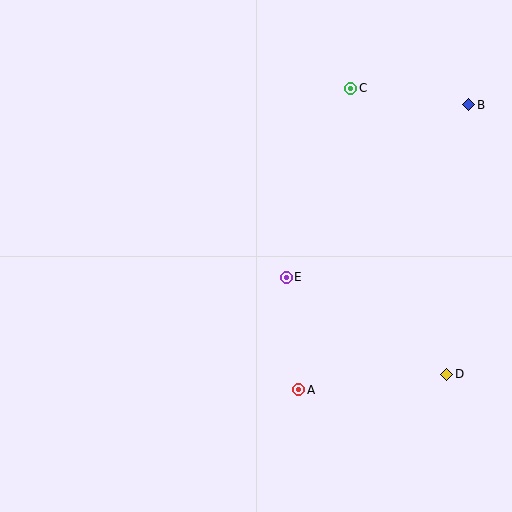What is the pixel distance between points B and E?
The distance between B and E is 251 pixels.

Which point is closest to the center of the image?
Point E at (286, 278) is closest to the center.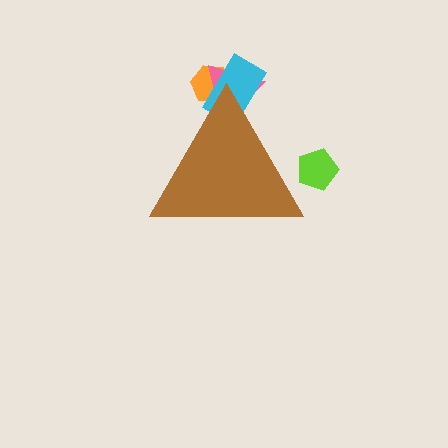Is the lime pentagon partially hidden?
Yes, the lime pentagon is partially hidden behind the brown triangle.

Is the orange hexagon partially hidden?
Yes, the orange hexagon is partially hidden behind the brown triangle.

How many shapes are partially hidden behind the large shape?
4 shapes are partially hidden.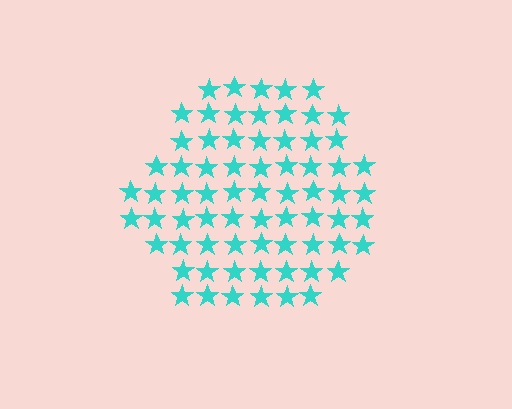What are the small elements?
The small elements are stars.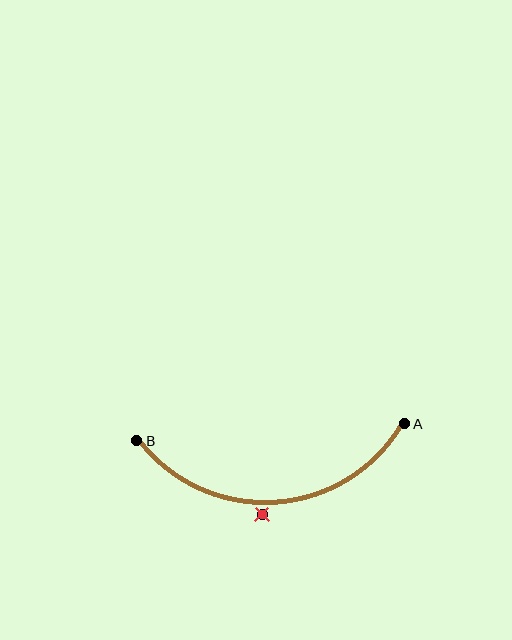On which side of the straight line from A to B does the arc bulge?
The arc bulges below the straight line connecting A and B.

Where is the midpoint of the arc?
The arc midpoint is the point on the curve farthest from the straight line joining A and B. It sits below that line.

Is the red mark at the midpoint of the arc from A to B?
No — the red mark does not lie on the arc at all. It sits slightly outside the curve.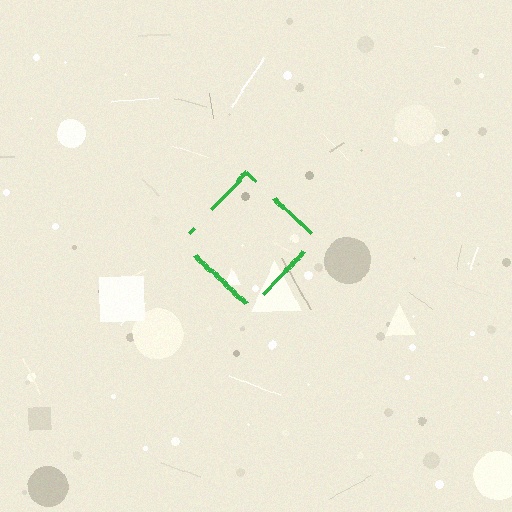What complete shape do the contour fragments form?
The contour fragments form a diamond.